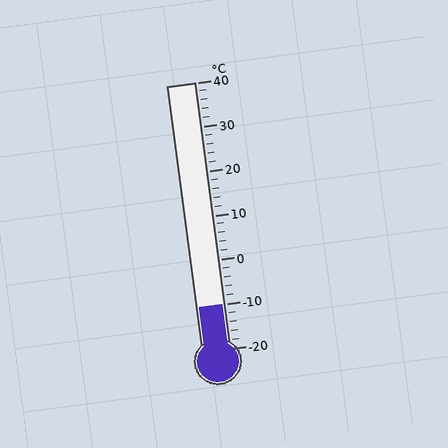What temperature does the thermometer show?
The thermometer shows approximately -10°C.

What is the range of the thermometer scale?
The thermometer scale ranges from -20°C to 40°C.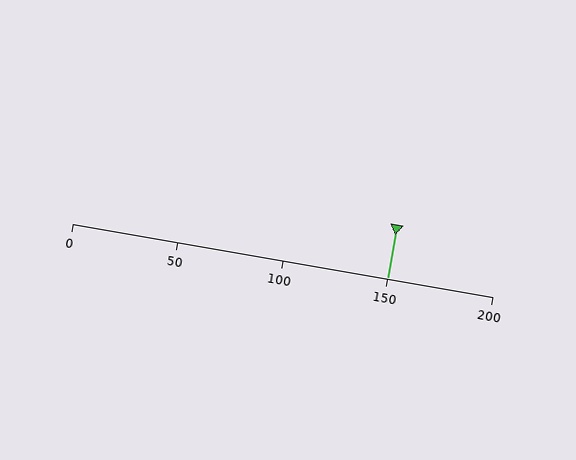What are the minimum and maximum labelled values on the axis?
The axis runs from 0 to 200.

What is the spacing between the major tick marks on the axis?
The major ticks are spaced 50 apart.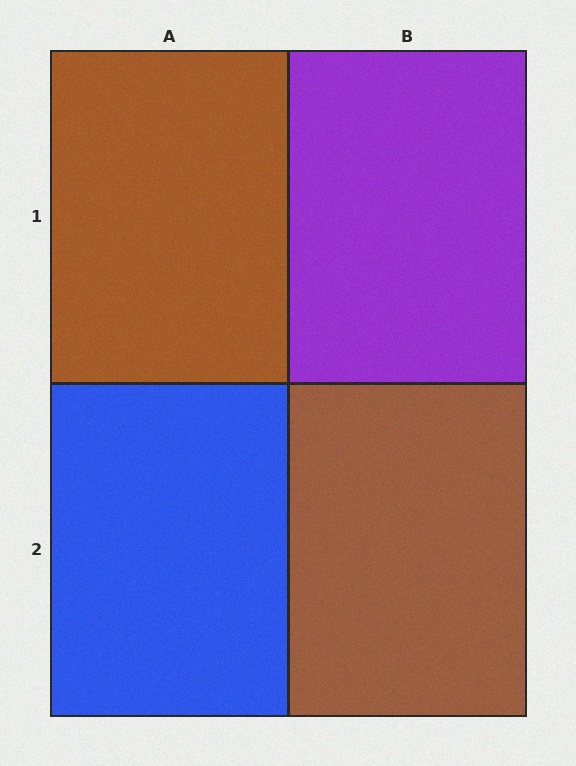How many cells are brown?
2 cells are brown.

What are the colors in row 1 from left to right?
Brown, purple.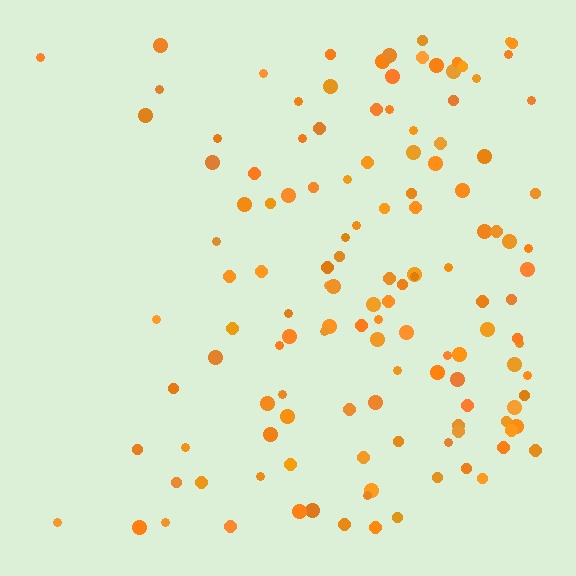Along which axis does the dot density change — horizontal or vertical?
Horizontal.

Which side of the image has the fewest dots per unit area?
The left.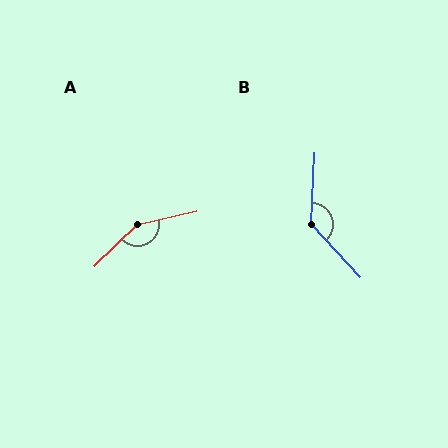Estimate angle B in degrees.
Approximately 135 degrees.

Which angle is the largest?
A, at approximately 148 degrees.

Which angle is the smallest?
B, at approximately 135 degrees.